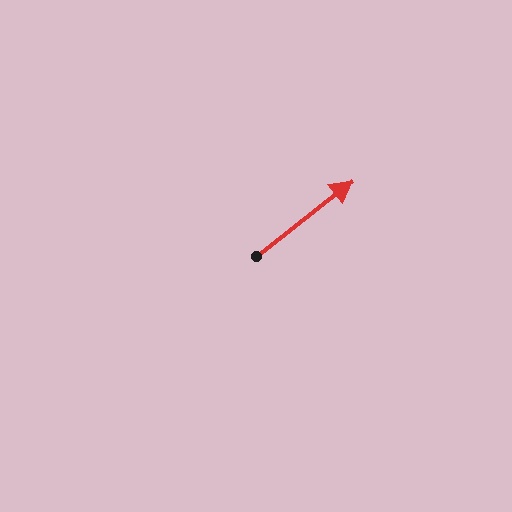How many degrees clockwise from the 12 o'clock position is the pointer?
Approximately 52 degrees.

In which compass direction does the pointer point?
Northeast.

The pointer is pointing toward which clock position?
Roughly 2 o'clock.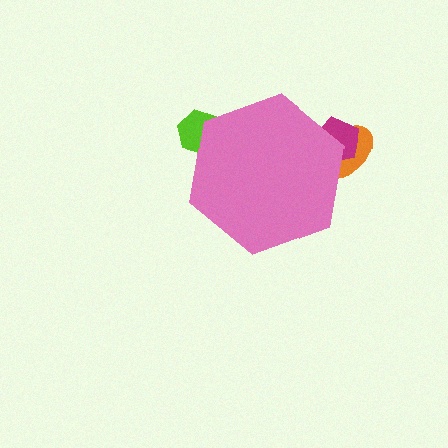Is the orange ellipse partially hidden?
Yes, the orange ellipse is partially hidden behind the pink hexagon.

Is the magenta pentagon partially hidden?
Yes, the magenta pentagon is partially hidden behind the pink hexagon.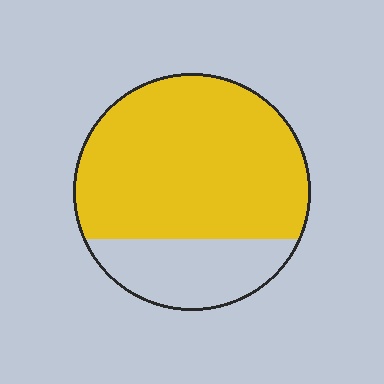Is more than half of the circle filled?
Yes.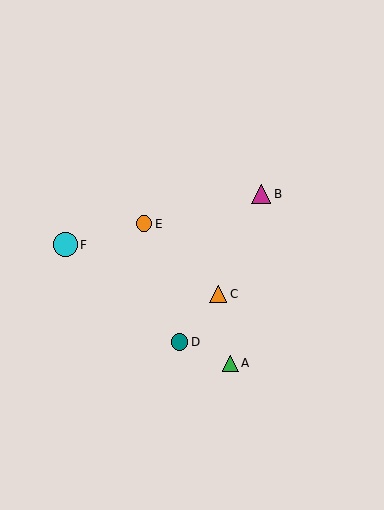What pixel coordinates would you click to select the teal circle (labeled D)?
Click at (180, 342) to select the teal circle D.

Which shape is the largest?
The cyan circle (labeled F) is the largest.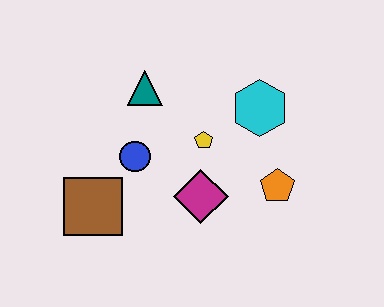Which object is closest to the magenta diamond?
The yellow pentagon is closest to the magenta diamond.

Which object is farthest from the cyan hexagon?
The brown square is farthest from the cyan hexagon.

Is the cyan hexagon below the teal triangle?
Yes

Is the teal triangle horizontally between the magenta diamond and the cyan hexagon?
No